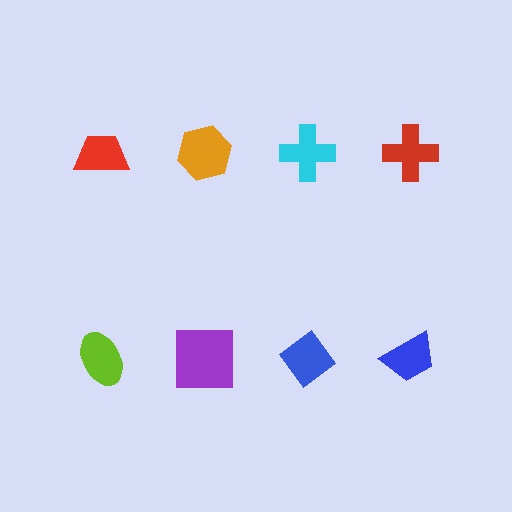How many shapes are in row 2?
4 shapes.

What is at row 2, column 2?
A purple square.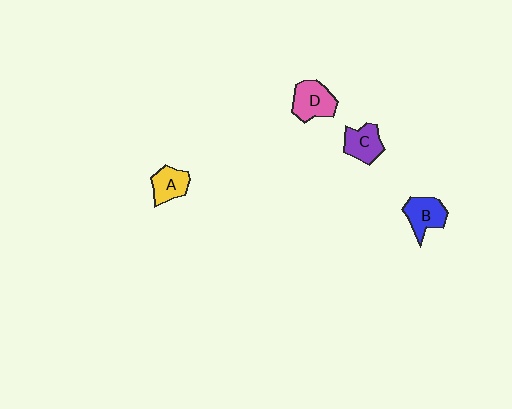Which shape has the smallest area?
Shape A (yellow).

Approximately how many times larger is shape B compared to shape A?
Approximately 1.2 times.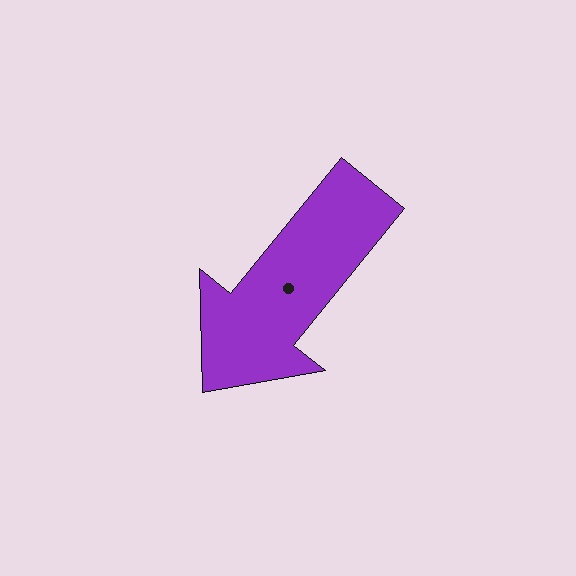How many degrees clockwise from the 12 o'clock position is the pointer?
Approximately 219 degrees.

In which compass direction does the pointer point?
Southwest.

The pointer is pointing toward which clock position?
Roughly 7 o'clock.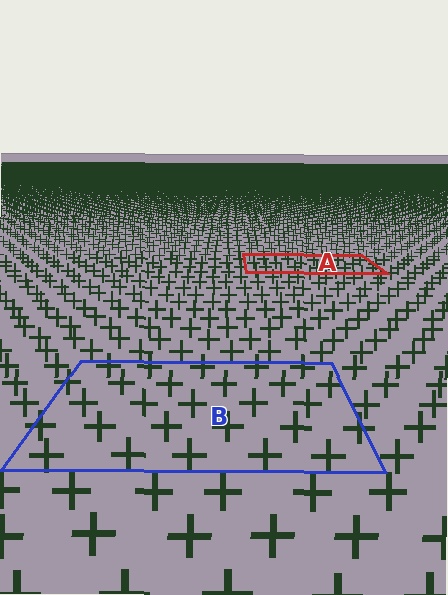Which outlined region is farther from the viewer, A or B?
Region A is farther from the viewer — the texture elements inside it appear smaller and more densely packed.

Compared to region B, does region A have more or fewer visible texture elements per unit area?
Region A has more texture elements per unit area — they are packed more densely because it is farther away.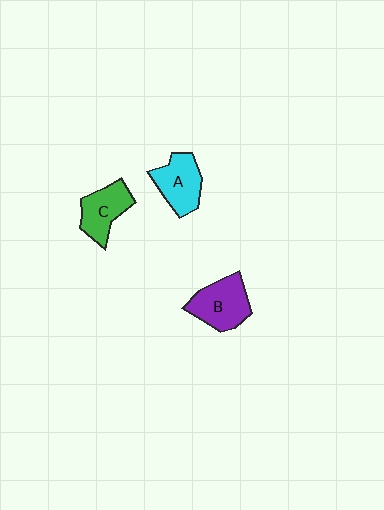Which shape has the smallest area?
Shape C (green).